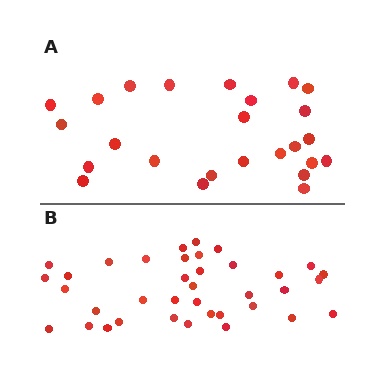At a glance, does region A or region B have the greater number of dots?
Region B (the bottom region) has more dots.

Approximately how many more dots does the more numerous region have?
Region B has roughly 12 or so more dots than region A.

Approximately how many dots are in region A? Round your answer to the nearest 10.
About 20 dots. (The exact count is 25, which rounds to 20.)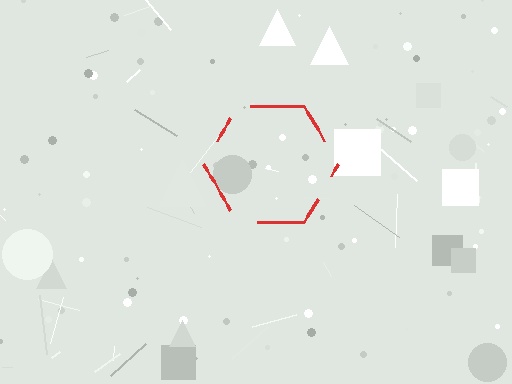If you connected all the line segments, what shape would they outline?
They would outline a hexagon.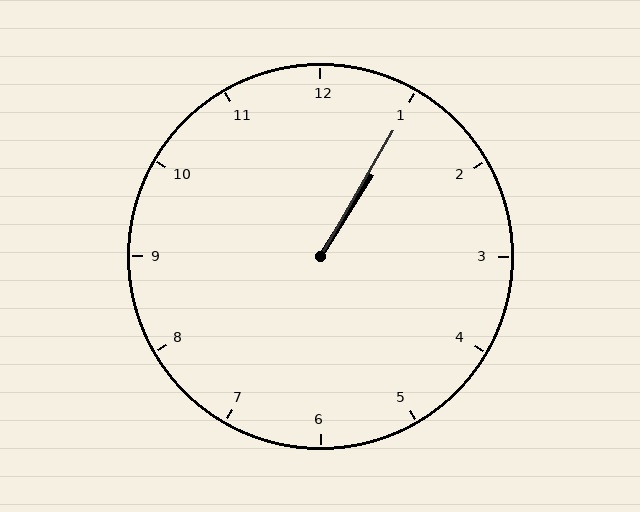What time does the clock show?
1:05.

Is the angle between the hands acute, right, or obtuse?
It is acute.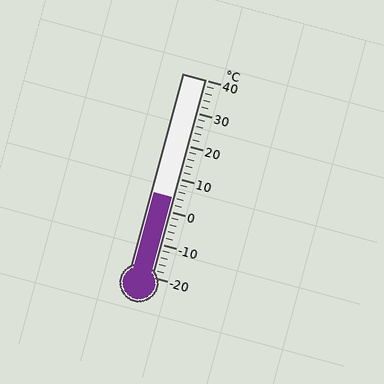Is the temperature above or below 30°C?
The temperature is below 30°C.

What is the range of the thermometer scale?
The thermometer scale ranges from -20°C to 40°C.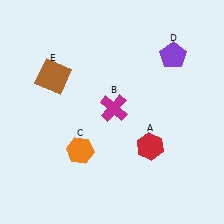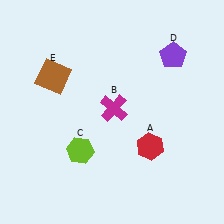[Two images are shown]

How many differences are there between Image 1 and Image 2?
There is 1 difference between the two images.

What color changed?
The hexagon (C) changed from orange in Image 1 to lime in Image 2.